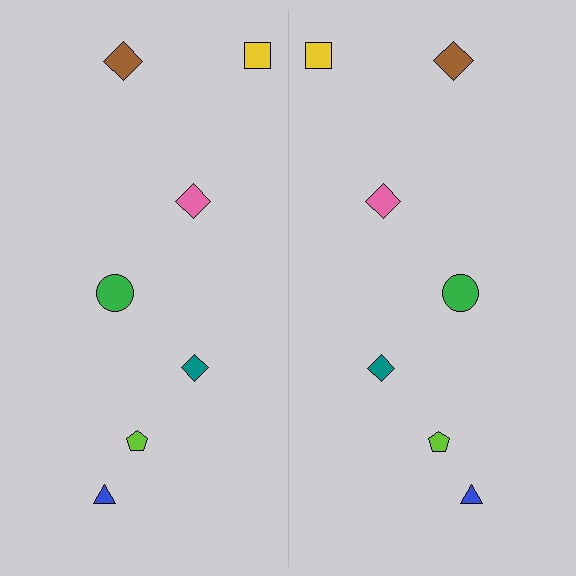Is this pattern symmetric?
Yes, this pattern has bilateral (reflection) symmetry.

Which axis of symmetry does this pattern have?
The pattern has a vertical axis of symmetry running through the center of the image.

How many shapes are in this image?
There are 14 shapes in this image.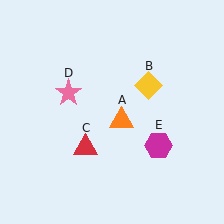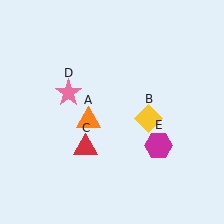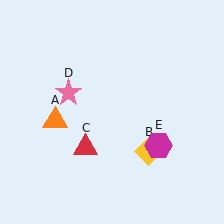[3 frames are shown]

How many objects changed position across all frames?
2 objects changed position: orange triangle (object A), yellow diamond (object B).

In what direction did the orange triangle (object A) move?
The orange triangle (object A) moved left.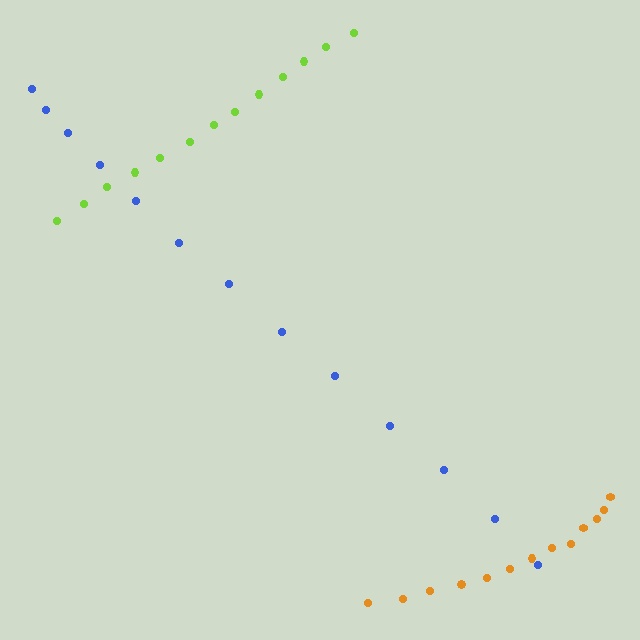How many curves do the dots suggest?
There are 3 distinct paths.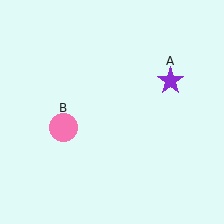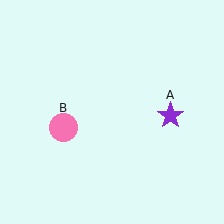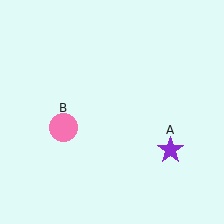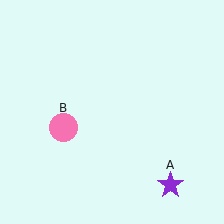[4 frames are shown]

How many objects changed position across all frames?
1 object changed position: purple star (object A).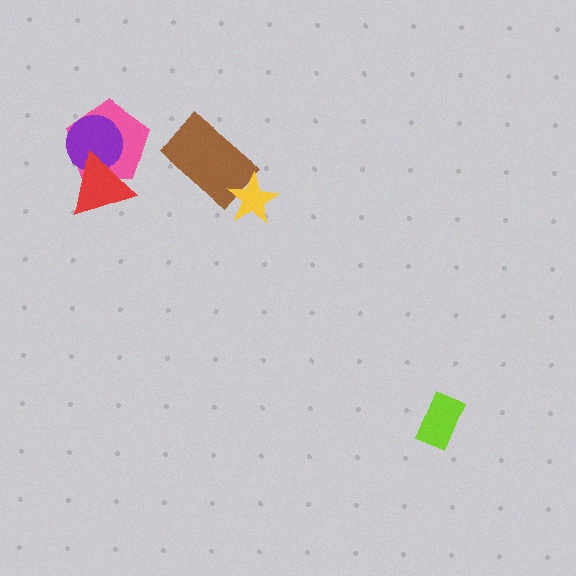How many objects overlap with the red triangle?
2 objects overlap with the red triangle.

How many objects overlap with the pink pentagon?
2 objects overlap with the pink pentagon.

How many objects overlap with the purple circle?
2 objects overlap with the purple circle.